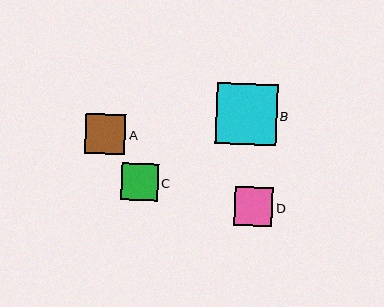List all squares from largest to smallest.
From largest to smallest: B, A, D, C.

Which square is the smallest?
Square C is the smallest with a size of approximately 37 pixels.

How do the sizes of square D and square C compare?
Square D and square C are approximately the same size.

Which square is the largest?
Square B is the largest with a size of approximately 60 pixels.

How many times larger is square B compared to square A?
Square B is approximately 1.5 times the size of square A.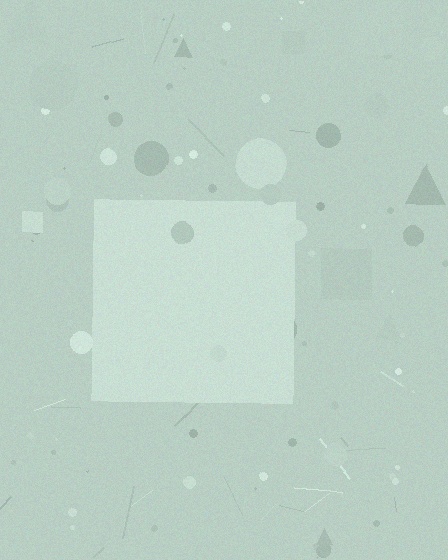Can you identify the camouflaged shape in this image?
The camouflaged shape is a square.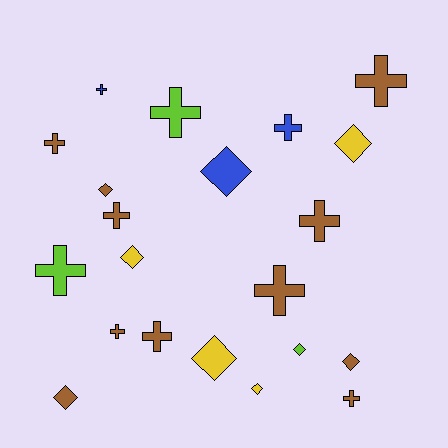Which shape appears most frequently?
Cross, with 12 objects.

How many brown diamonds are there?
There are 3 brown diamonds.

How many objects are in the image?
There are 21 objects.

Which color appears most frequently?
Brown, with 11 objects.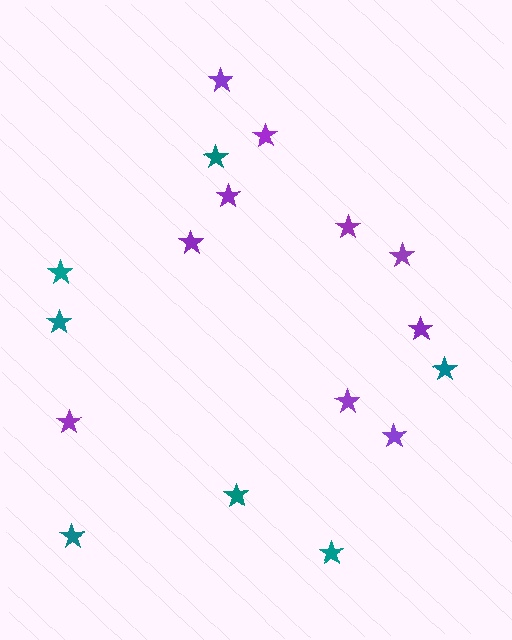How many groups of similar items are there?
There are 2 groups: one group of purple stars (10) and one group of teal stars (7).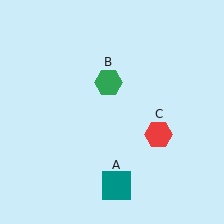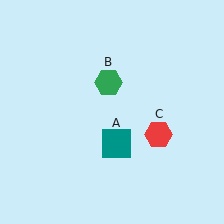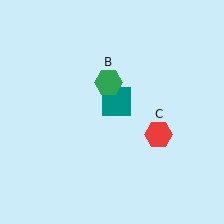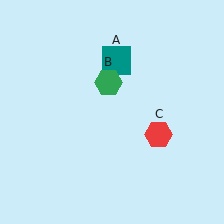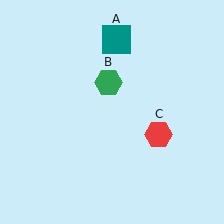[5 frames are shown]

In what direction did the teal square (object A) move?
The teal square (object A) moved up.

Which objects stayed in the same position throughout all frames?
Green hexagon (object B) and red hexagon (object C) remained stationary.